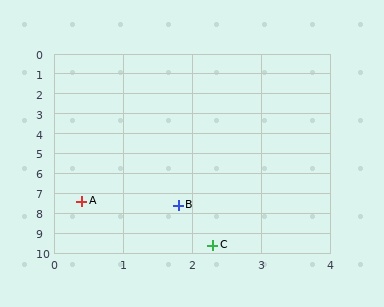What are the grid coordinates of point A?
Point A is at approximately (0.4, 7.4).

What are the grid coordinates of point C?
Point C is at approximately (2.3, 9.6).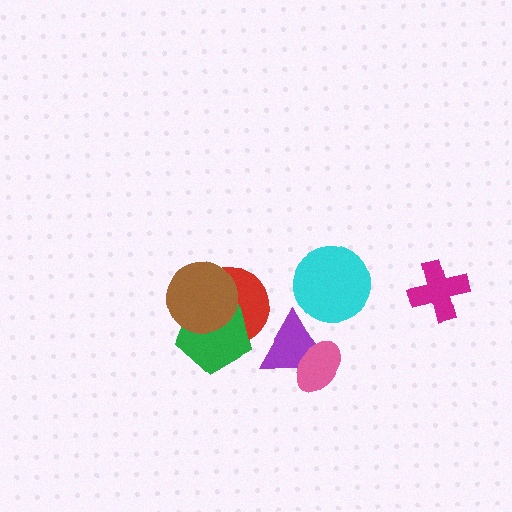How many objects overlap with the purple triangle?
1 object overlaps with the purple triangle.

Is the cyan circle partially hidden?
No, no other shape covers it.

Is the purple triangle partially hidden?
Yes, it is partially covered by another shape.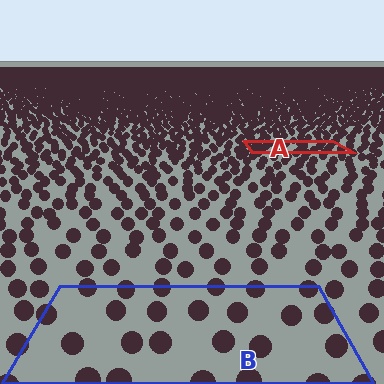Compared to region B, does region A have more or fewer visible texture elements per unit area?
Region A has more texture elements per unit area — they are packed more densely because it is farther away.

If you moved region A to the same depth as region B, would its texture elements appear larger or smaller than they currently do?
They would appear larger. At a closer depth, the same texture elements are projected at a bigger on-screen size.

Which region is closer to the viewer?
Region B is closer. The texture elements there are larger and more spread out.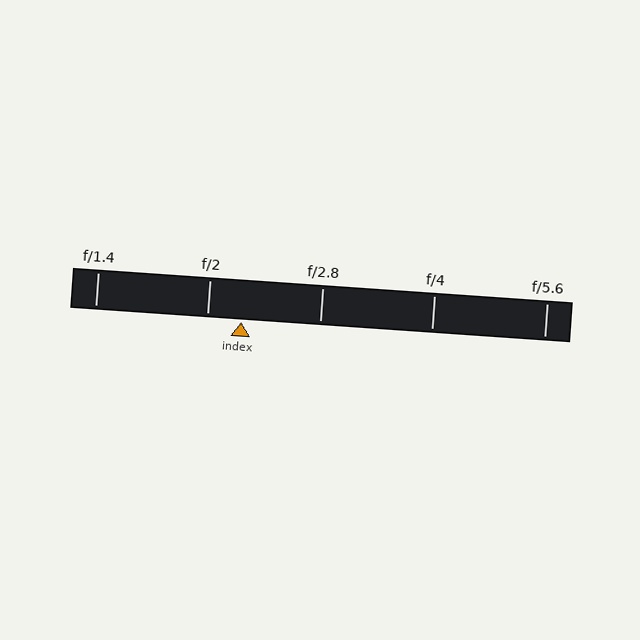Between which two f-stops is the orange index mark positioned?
The index mark is between f/2 and f/2.8.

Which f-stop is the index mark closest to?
The index mark is closest to f/2.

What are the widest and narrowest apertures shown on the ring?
The widest aperture shown is f/1.4 and the narrowest is f/5.6.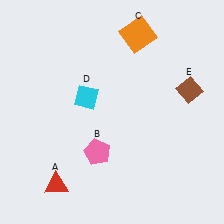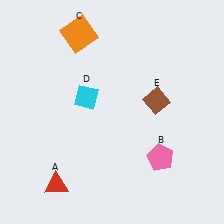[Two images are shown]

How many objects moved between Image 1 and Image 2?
3 objects moved between the two images.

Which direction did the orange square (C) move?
The orange square (C) moved left.